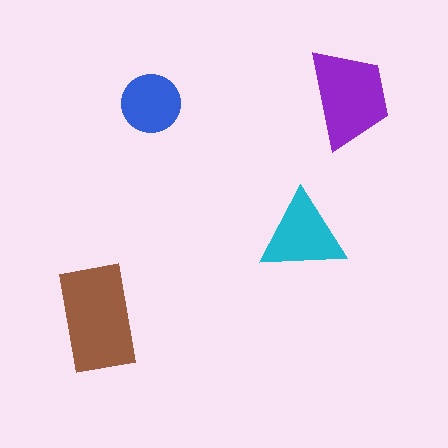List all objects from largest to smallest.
The brown rectangle, the purple trapezoid, the cyan triangle, the blue circle.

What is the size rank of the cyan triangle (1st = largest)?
3rd.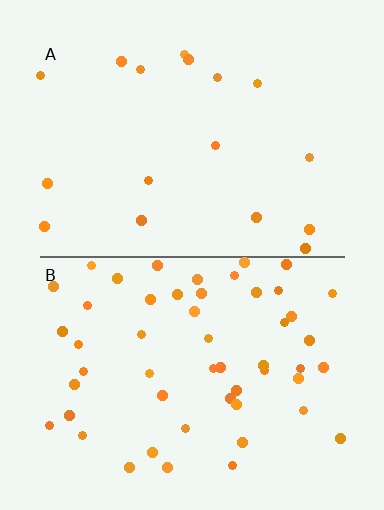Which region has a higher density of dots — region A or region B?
B (the bottom).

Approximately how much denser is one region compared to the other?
Approximately 3.0× — region B over region A.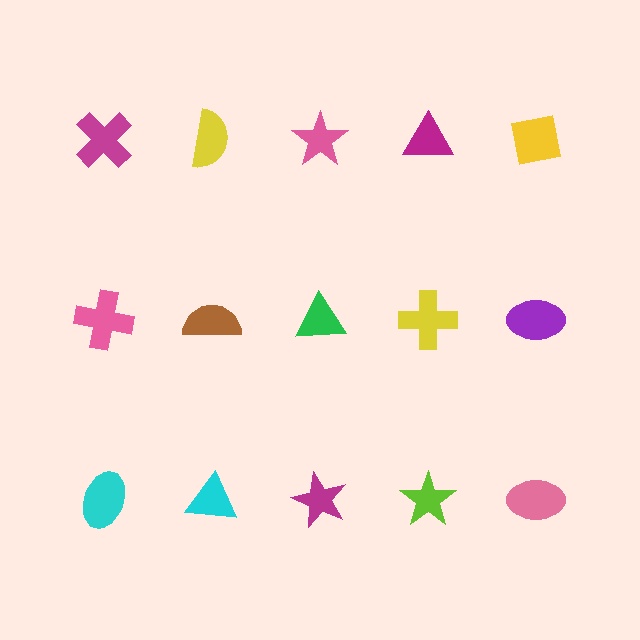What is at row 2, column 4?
A yellow cross.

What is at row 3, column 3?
A magenta star.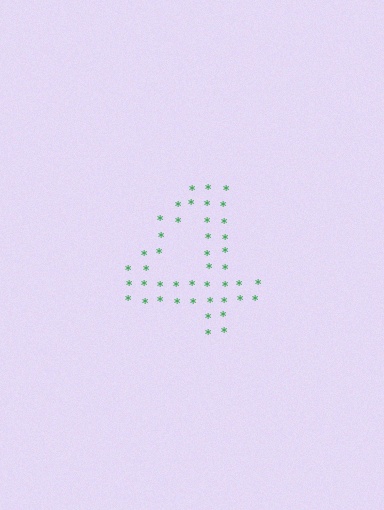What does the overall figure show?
The overall figure shows the digit 4.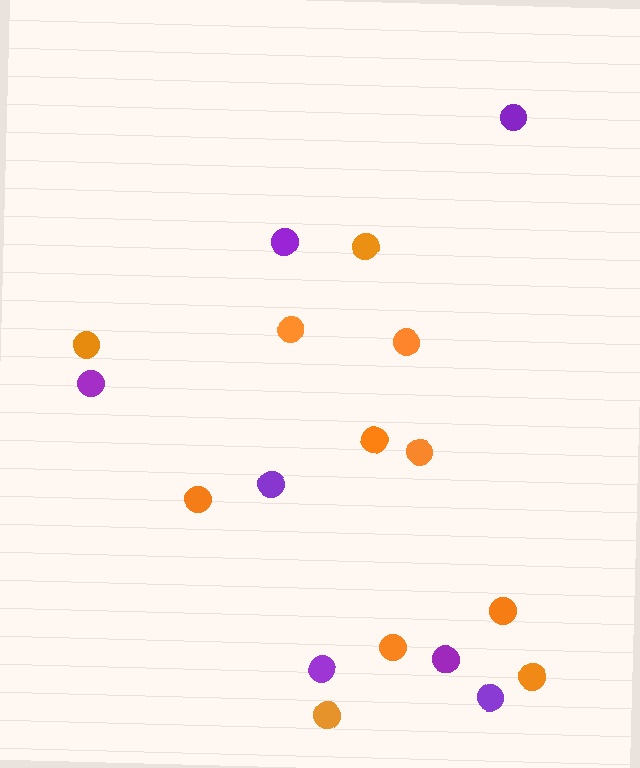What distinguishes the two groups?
There are 2 groups: one group of purple circles (7) and one group of orange circles (11).